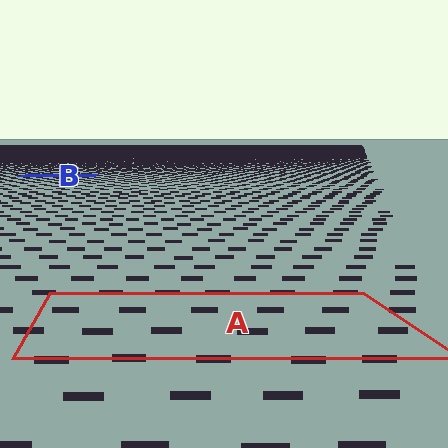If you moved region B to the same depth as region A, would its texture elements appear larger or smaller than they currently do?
They would appear larger. At a closer depth, the same texture elements are projected at a bigger on-screen size.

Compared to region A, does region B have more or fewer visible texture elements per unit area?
Region B has more texture elements per unit area — they are packed more densely because it is farther away.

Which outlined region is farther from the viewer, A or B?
Region B is farther from the viewer — the texture elements inside it appear smaller and more densely packed.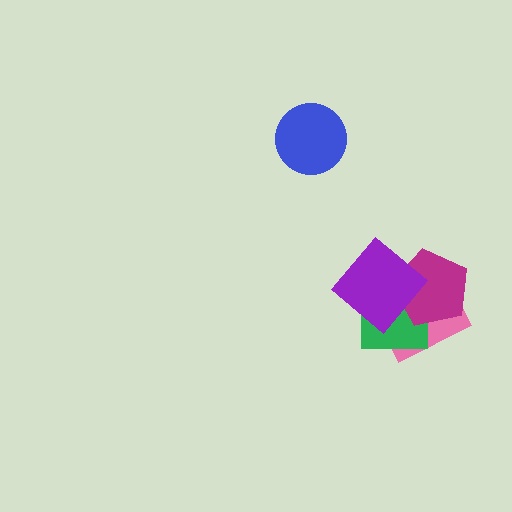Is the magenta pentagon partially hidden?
Yes, it is partially covered by another shape.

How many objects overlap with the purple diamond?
3 objects overlap with the purple diamond.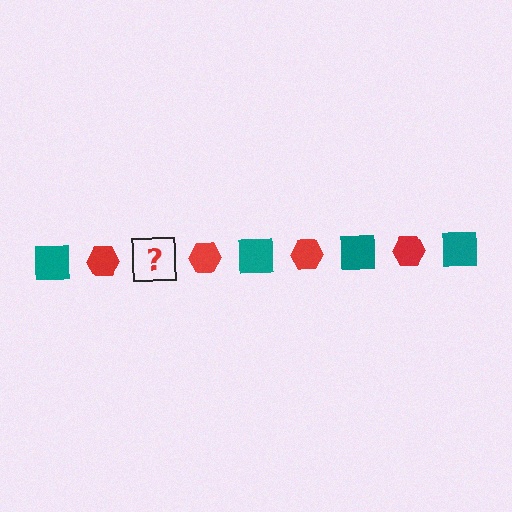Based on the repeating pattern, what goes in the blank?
The blank should be a teal square.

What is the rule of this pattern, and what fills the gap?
The rule is that the pattern alternates between teal square and red hexagon. The gap should be filled with a teal square.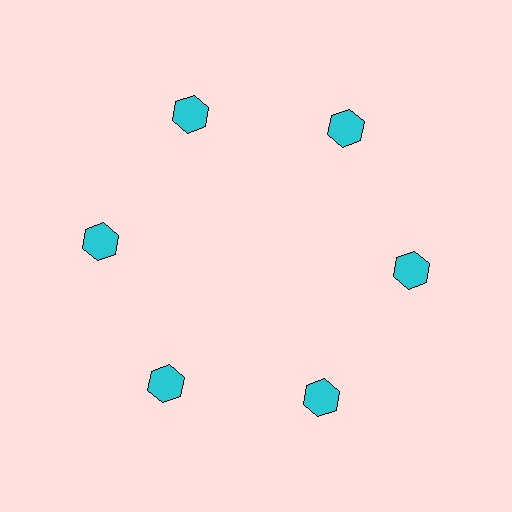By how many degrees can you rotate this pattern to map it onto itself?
The pattern maps onto itself every 60 degrees of rotation.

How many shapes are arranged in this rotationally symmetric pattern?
There are 6 shapes, arranged in 6 groups of 1.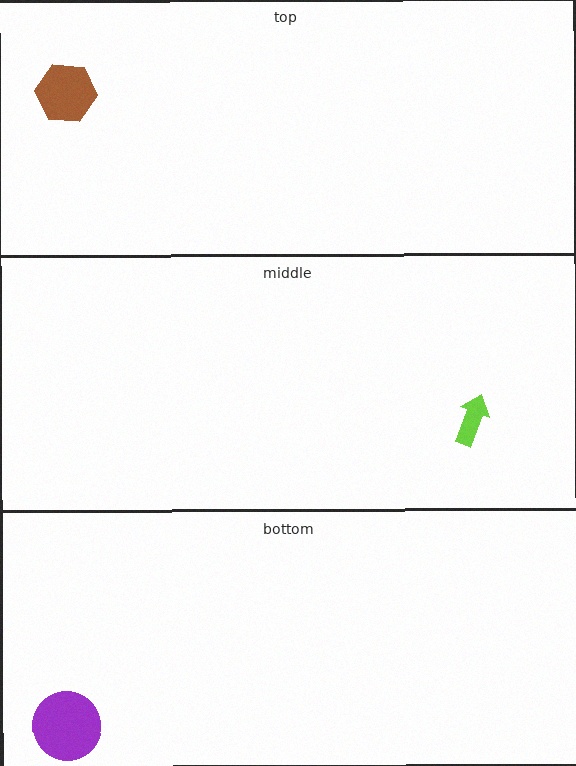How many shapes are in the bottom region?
1.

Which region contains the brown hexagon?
The top region.